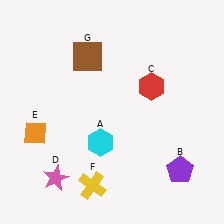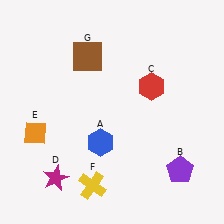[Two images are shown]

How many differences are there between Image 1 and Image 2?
There are 2 differences between the two images.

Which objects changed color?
A changed from cyan to blue. D changed from pink to magenta.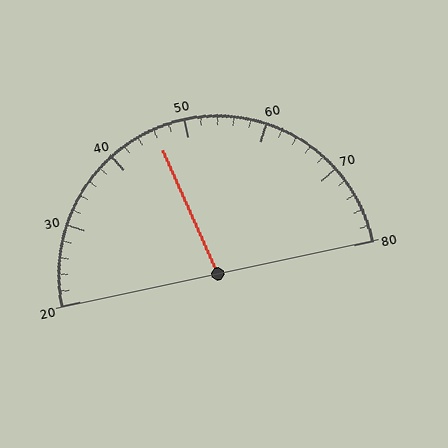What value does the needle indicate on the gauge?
The needle indicates approximately 46.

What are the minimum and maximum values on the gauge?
The gauge ranges from 20 to 80.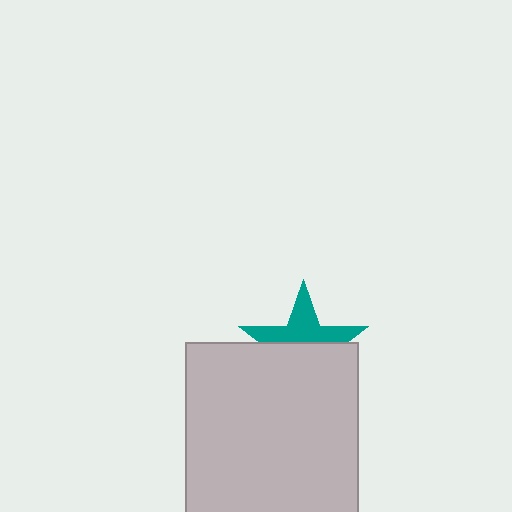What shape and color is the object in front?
The object in front is a light gray rectangle.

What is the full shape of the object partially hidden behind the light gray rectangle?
The partially hidden object is a teal star.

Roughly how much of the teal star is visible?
About half of it is visible (roughly 45%).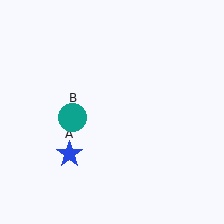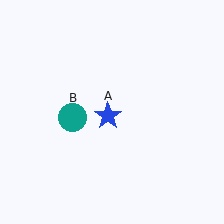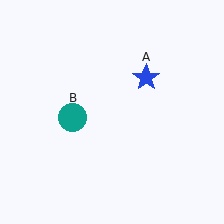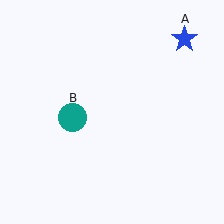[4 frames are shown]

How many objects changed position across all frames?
1 object changed position: blue star (object A).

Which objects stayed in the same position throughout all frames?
Teal circle (object B) remained stationary.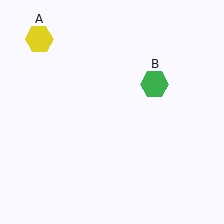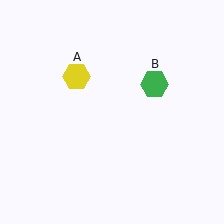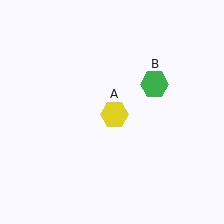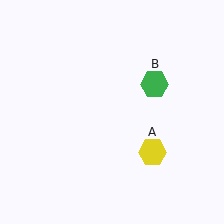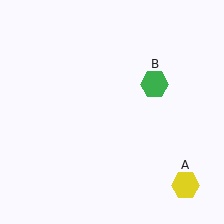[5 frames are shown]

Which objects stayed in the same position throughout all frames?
Green hexagon (object B) remained stationary.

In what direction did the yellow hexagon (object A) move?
The yellow hexagon (object A) moved down and to the right.